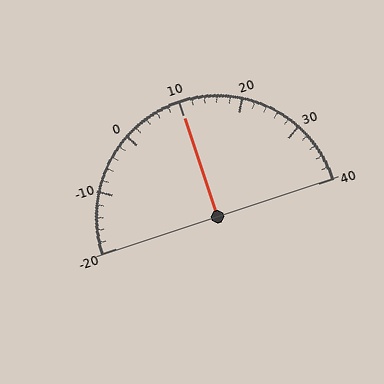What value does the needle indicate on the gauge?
The needle indicates approximately 10.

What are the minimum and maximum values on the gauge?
The gauge ranges from -20 to 40.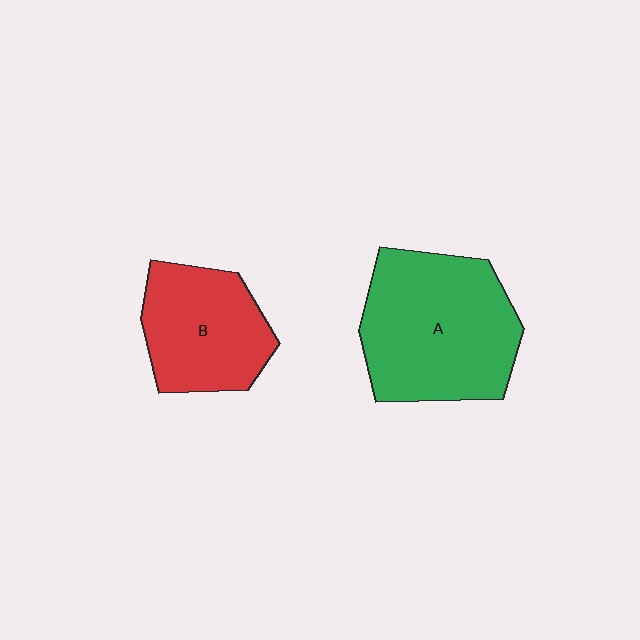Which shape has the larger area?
Shape A (green).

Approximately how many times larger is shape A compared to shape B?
Approximately 1.5 times.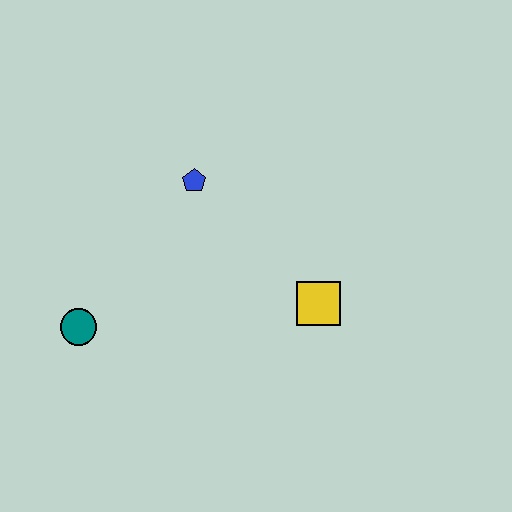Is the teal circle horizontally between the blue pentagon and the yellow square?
No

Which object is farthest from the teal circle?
The yellow square is farthest from the teal circle.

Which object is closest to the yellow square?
The blue pentagon is closest to the yellow square.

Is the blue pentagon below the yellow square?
No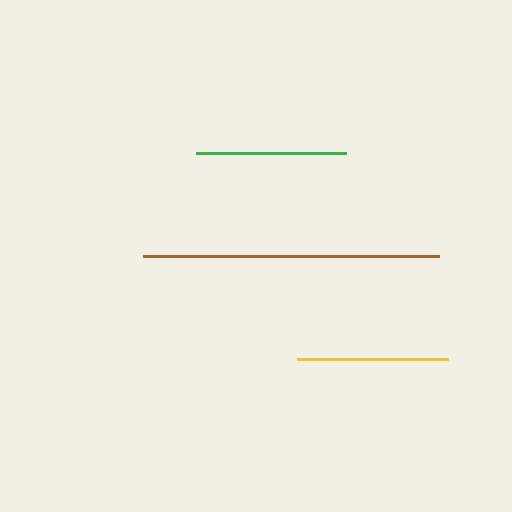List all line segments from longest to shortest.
From longest to shortest: brown, yellow, green.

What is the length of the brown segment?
The brown segment is approximately 295 pixels long.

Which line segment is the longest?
The brown line is the longest at approximately 295 pixels.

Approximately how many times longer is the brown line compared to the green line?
The brown line is approximately 2.0 times the length of the green line.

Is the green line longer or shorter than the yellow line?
The yellow line is longer than the green line.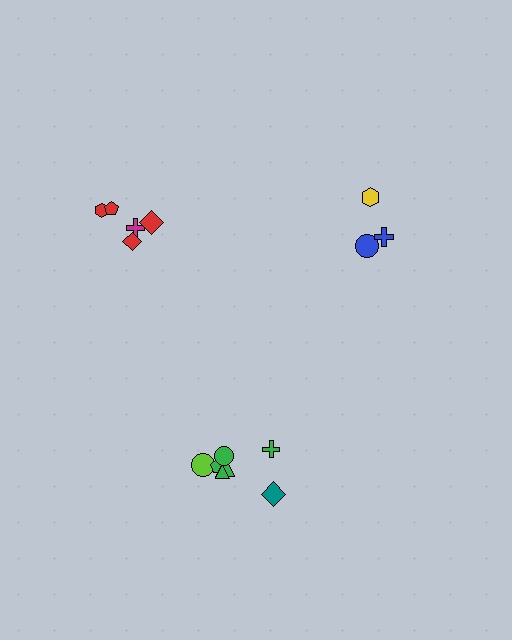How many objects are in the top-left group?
There are 5 objects.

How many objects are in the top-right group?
There are 3 objects.